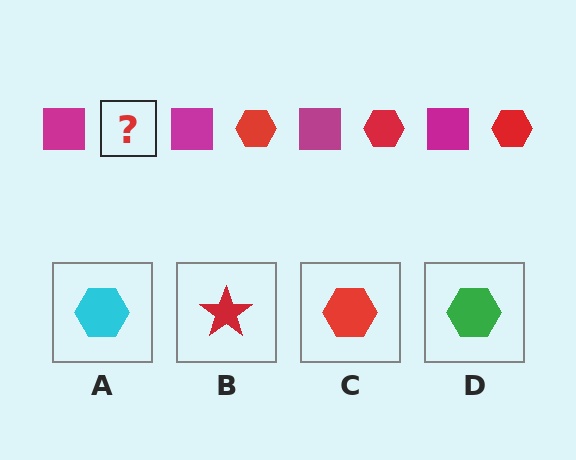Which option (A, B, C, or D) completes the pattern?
C.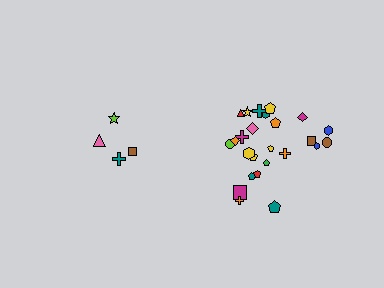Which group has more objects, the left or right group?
The right group.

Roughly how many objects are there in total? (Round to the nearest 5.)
Roughly 30 objects in total.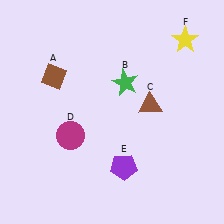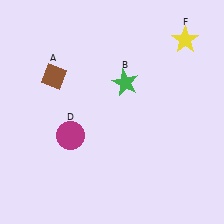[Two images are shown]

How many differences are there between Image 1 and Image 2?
There are 2 differences between the two images.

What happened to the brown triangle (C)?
The brown triangle (C) was removed in Image 2. It was in the top-right area of Image 1.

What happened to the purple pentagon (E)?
The purple pentagon (E) was removed in Image 2. It was in the bottom-right area of Image 1.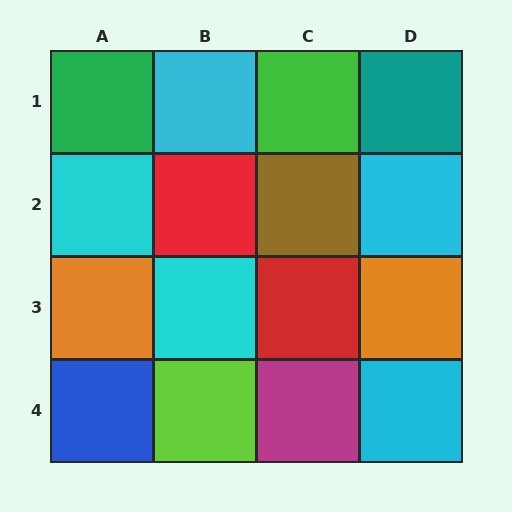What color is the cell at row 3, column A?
Orange.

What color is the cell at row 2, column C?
Brown.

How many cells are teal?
1 cell is teal.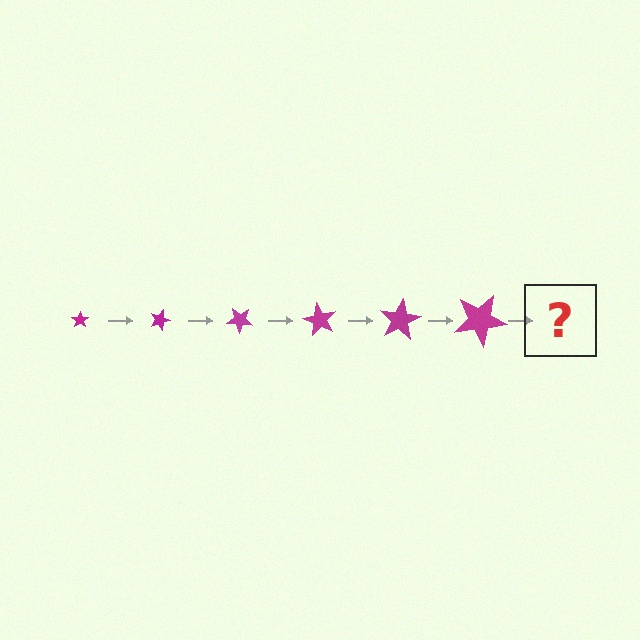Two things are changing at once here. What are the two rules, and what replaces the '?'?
The two rules are that the star grows larger each step and it rotates 20 degrees each step. The '?' should be a star, larger than the previous one and rotated 120 degrees from the start.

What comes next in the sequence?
The next element should be a star, larger than the previous one and rotated 120 degrees from the start.